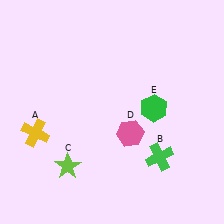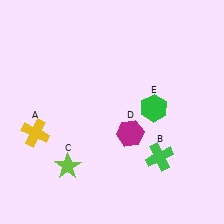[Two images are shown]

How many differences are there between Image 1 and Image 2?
There is 1 difference between the two images.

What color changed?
The hexagon (D) changed from pink in Image 1 to magenta in Image 2.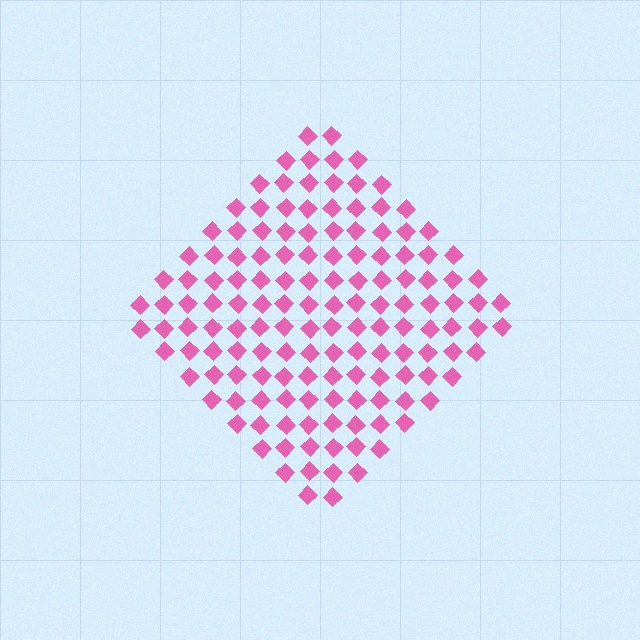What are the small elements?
The small elements are diamonds.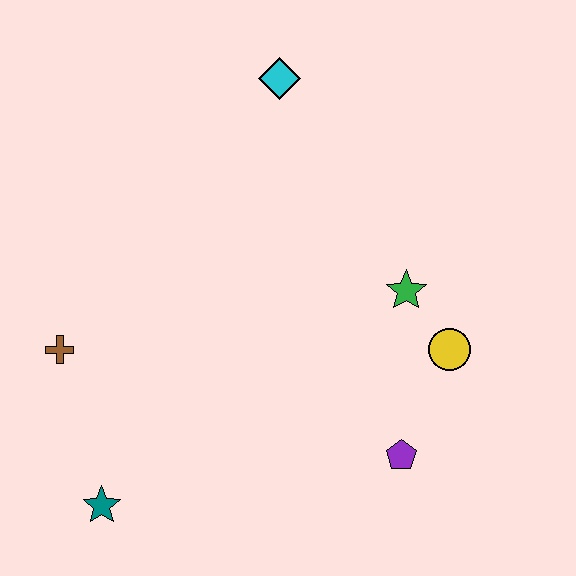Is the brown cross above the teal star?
Yes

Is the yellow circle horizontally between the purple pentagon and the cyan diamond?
No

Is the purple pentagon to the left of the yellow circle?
Yes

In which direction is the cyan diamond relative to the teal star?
The cyan diamond is above the teal star.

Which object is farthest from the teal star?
The cyan diamond is farthest from the teal star.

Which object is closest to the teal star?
The brown cross is closest to the teal star.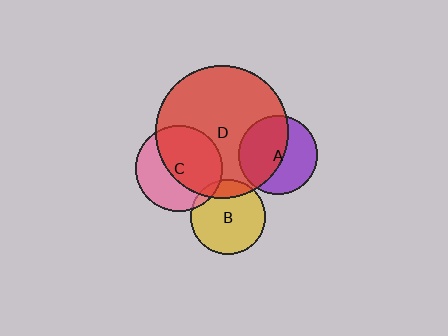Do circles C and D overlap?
Yes.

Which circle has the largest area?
Circle D (red).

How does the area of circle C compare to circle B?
Approximately 1.4 times.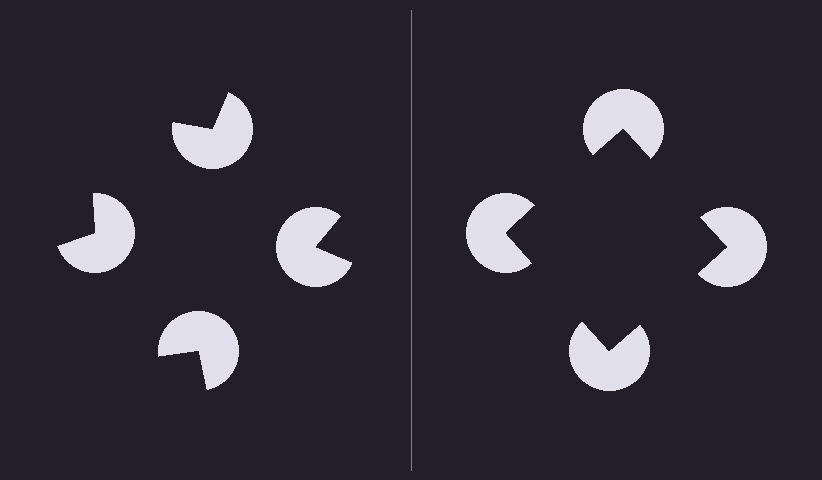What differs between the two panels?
The pac-man discs are positioned identically on both sides; only the wedge orientations differ. On the right they align to a square; on the left they are misaligned.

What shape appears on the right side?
An illusory square.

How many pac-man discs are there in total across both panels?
8 — 4 on each side.